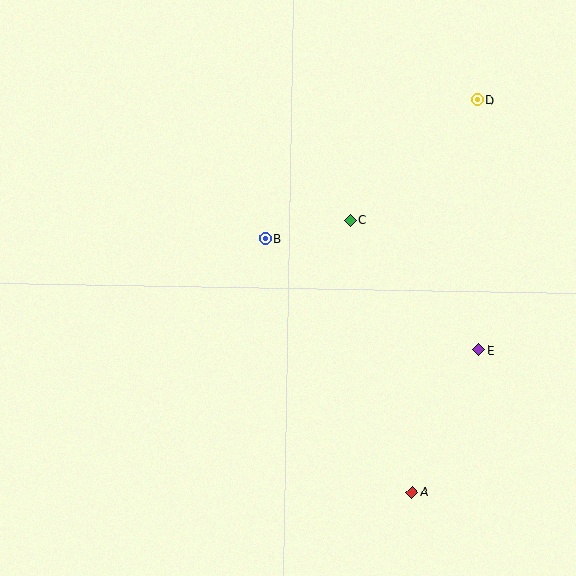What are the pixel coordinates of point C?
Point C is at (350, 221).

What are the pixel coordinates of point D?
Point D is at (478, 100).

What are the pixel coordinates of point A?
Point A is at (412, 492).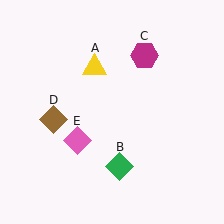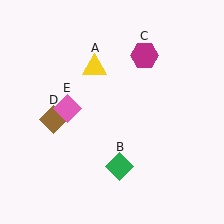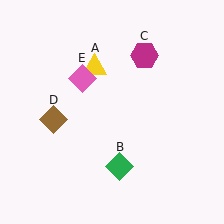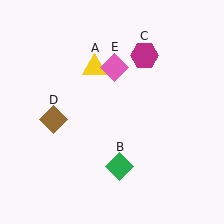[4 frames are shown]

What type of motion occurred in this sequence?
The pink diamond (object E) rotated clockwise around the center of the scene.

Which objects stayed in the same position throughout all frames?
Yellow triangle (object A) and green diamond (object B) and magenta hexagon (object C) and brown diamond (object D) remained stationary.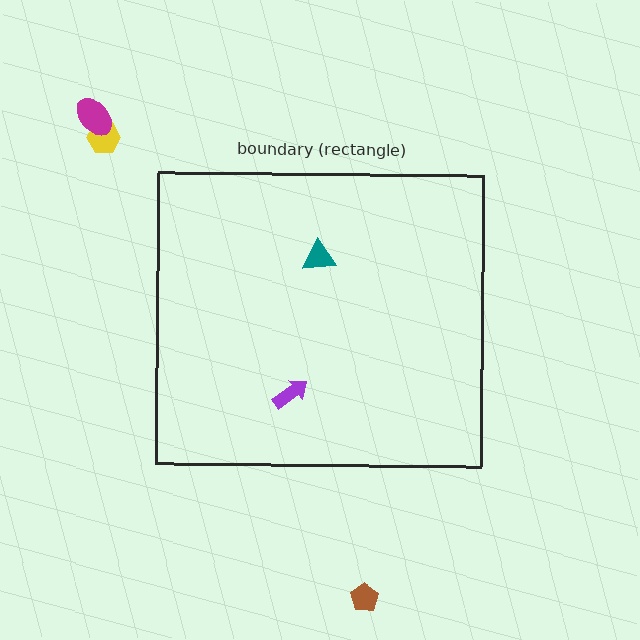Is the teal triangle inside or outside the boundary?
Inside.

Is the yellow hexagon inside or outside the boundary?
Outside.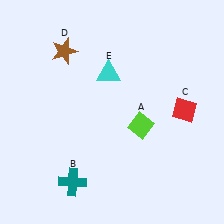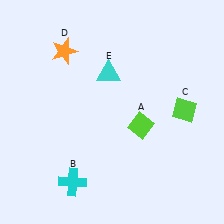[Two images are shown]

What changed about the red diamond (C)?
In Image 1, C is red. In Image 2, it changed to lime.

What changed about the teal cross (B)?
In Image 1, B is teal. In Image 2, it changed to cyan.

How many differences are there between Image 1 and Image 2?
There are 3 differences between the two images.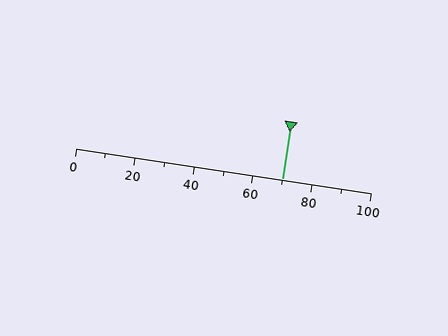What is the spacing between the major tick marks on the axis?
The major ticks are spaced 20 apart.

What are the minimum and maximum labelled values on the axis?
The axis runs from 0 to 100.